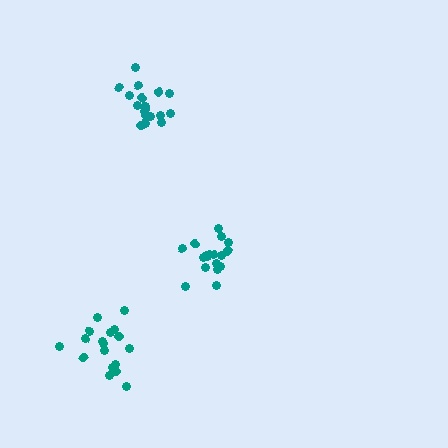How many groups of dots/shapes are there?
There are 3 groups.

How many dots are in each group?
Group 1: 18 dots, Group 2: 18 dots, Group 3: 18 dots (54 total).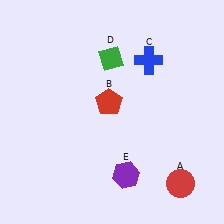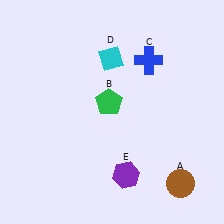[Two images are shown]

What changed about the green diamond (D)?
In Image 1, D is green. In Image 2, it changed to cyan.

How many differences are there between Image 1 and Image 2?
There are 3 differences between the two images.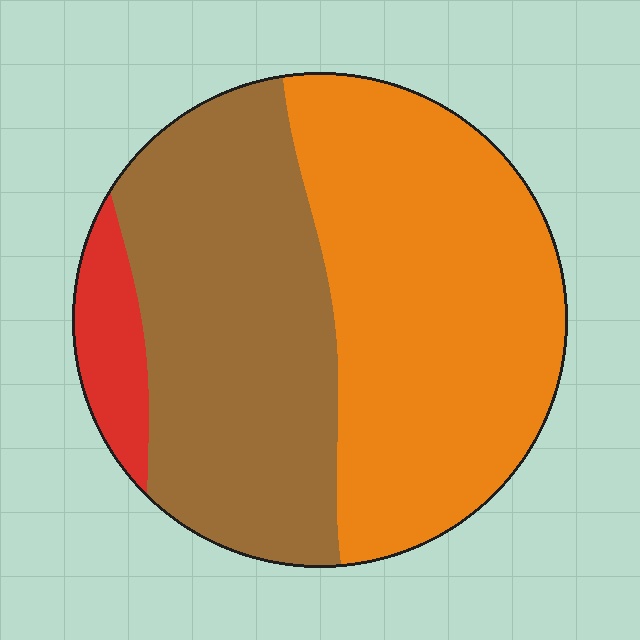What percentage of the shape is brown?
Brown takes up about two fifths (2/5) of the shape.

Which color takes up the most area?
Orange, at roughly 50%.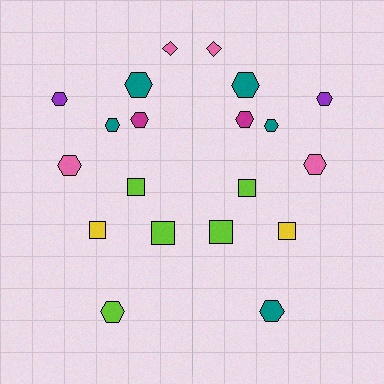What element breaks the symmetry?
The teal hexagon on the right side breaks the symmetry — its mirror counterpart is lime.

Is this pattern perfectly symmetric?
No, the pattern is not perfectly symmetric. The teal hexagon on the right side breaks the symmetry — its mirror counterpart is lime.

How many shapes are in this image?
There are 20 shapes in this image.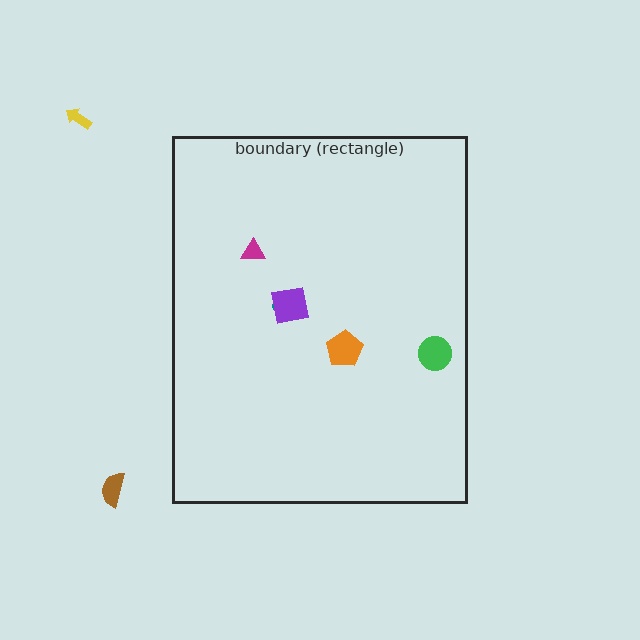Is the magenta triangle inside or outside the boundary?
Inside.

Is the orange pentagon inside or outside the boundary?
Inside.